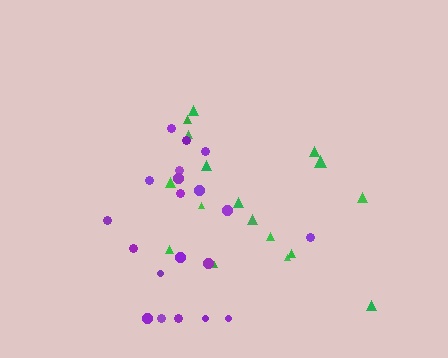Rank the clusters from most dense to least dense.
purple, green.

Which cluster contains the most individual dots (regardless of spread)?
Purple (20).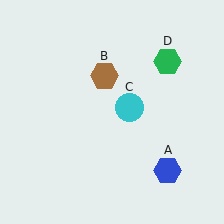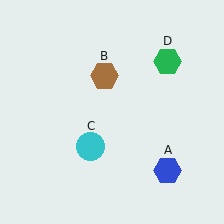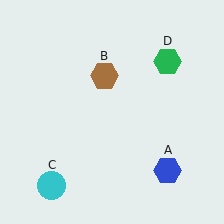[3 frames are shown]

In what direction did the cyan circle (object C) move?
The cyan circle (object C) moved down and to the left.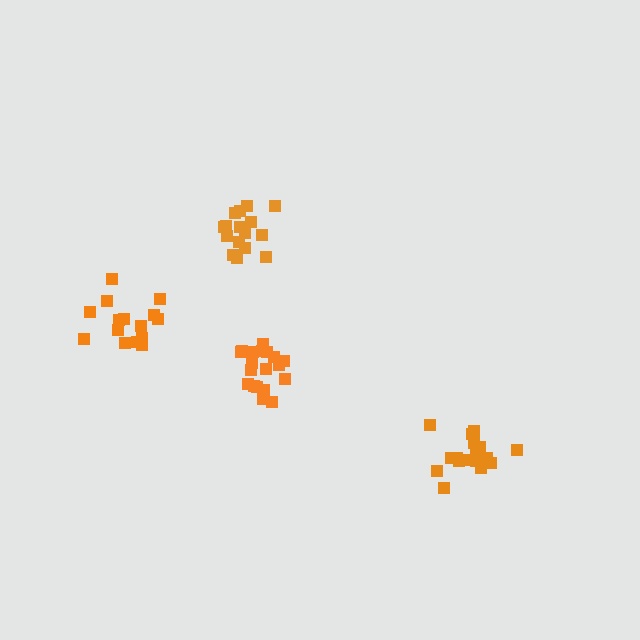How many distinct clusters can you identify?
There are 4 distinct clusters.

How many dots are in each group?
Group 1: 16 dots, Group 2: 19 dots, Group 3: 15 dots, Group 4: 21 dots (71 total).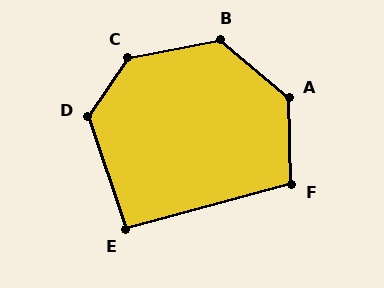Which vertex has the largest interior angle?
C, at approximately 135 degrees.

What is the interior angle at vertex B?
Approximately 130 degrees (obtuse).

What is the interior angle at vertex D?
Approximately 127 degrees (obtuse).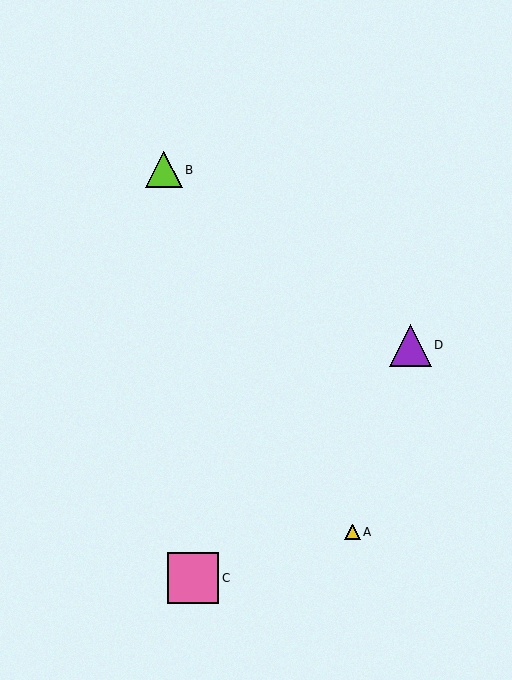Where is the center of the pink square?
The center of the pink square is at (193, 578).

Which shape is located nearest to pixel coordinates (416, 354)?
The purple triangle (labeled D) at (410, 345) is nearest to that location.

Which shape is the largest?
The pink square (labeled C) is the largest.